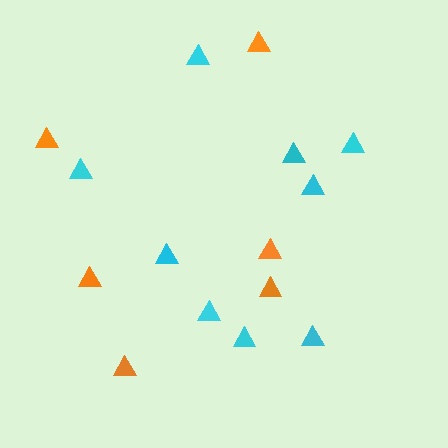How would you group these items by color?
There are 2 groups: one group of cyan triangles (9) and one group of orange triangles (6).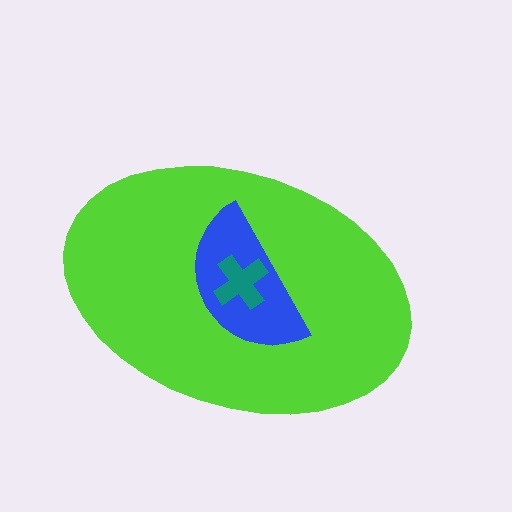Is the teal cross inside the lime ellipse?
Yes.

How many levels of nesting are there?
3.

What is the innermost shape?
The teal cross.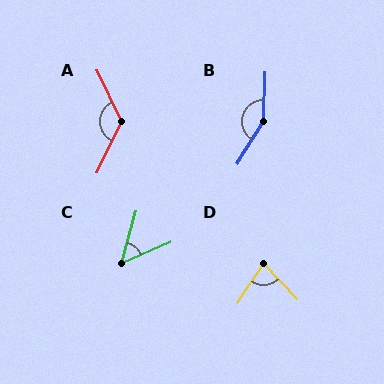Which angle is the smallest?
C, at approximately 52 degrees.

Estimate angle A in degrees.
Approximately 130 degrees.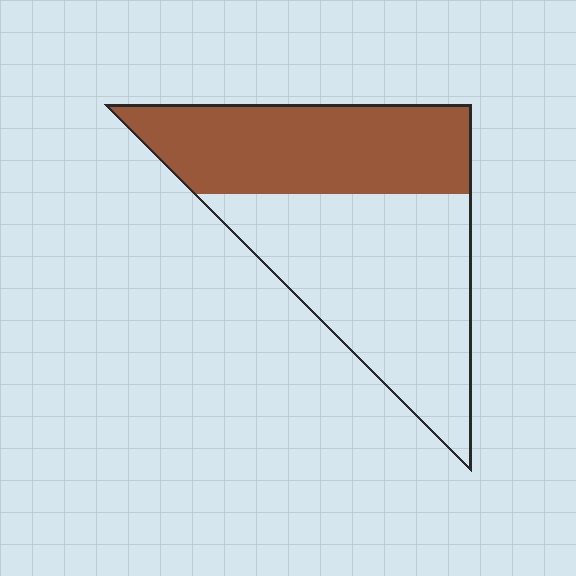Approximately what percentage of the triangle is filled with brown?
Approximately 45%.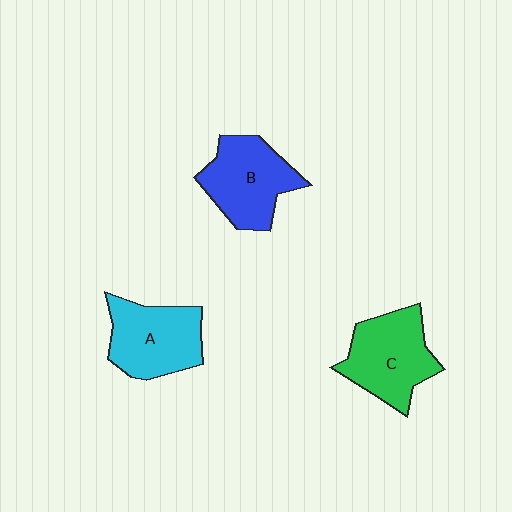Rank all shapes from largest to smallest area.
From largest to smallest: C (green), B (blue), A (cyan).